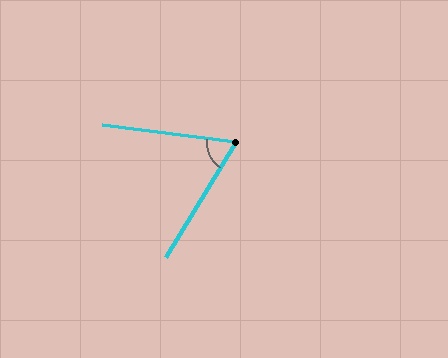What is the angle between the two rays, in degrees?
Approximately 66 degrees.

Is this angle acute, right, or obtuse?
It is acute.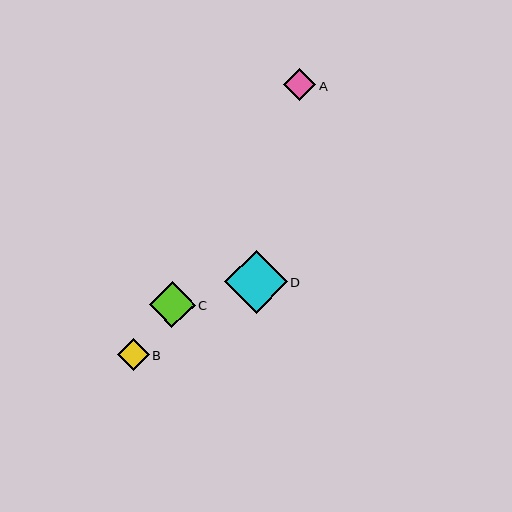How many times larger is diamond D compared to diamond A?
Diamond D is approximately 1.9 times the size of diamond A.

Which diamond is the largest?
Diamond D is the largest with a size of approximately 63 pixels.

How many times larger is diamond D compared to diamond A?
Diamond D is approximately 1.9 times the size of diamond A.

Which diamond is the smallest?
Diamond B is the smallest with a size of approximately 32 pixels.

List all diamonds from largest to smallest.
From largest to smallest: D, C, A, B.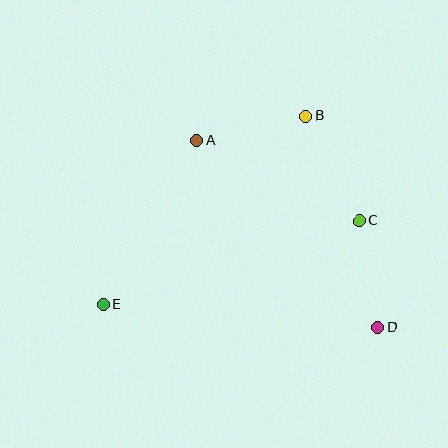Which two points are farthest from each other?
Points B and E are farthest from each other.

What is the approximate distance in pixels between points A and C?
The distance between A and C is approximately 181 pixels.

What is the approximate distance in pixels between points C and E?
The distance between C and E is approximately 269 pixels.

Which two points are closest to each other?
Points C and D are closest to each other.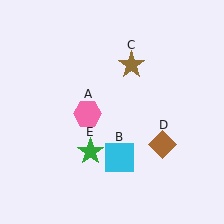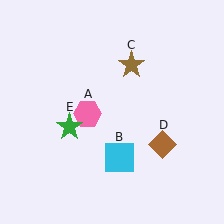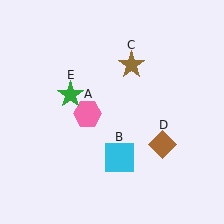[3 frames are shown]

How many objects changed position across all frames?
1 object changed position: green star (object E).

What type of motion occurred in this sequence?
The green star (object E) rotated clockwise around the center of the scene.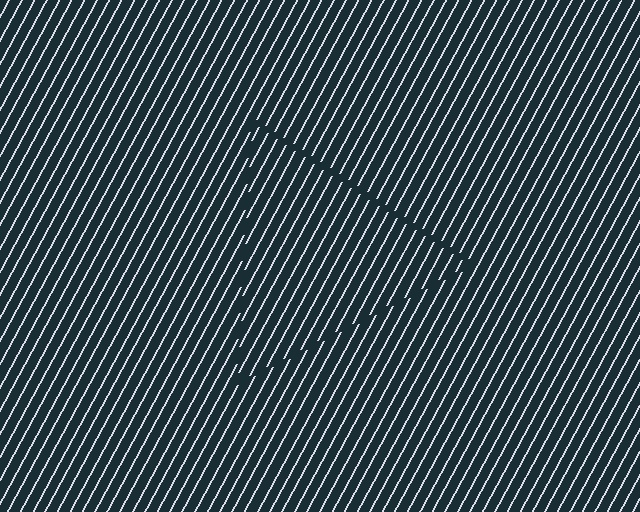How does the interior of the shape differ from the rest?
The interior of the shape contains the same grating, shifted by half a period — the contour is defined by the phase discontinuity where line-ends from the inner and outer gratings abut.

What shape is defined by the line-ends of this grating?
An illusory triangle. The interior of the shape contains the same grating, shifted by half a period — the contour is defined by the phase discontinuity where line-ends from the inner and outer gratings abut.